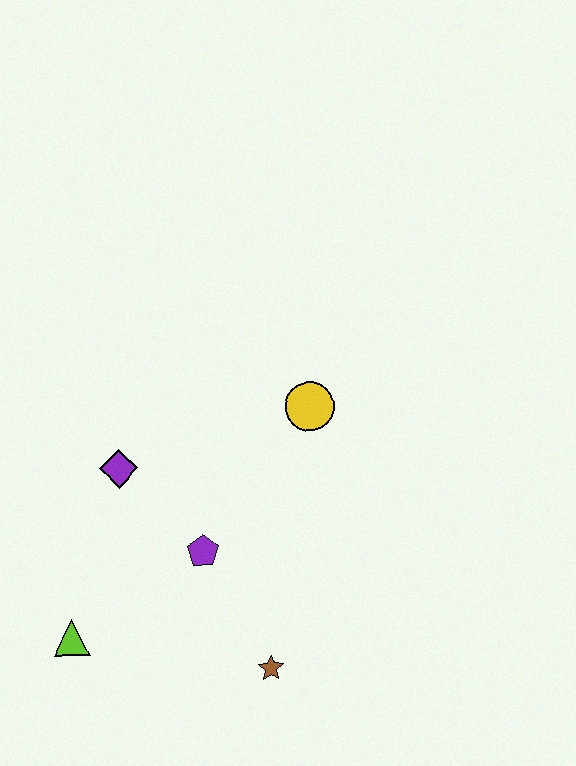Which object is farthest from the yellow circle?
The lime triangle is farthest from the yellow circle.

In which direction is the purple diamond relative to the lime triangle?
The purple diamond is above the lime triangle.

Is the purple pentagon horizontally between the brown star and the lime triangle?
Yes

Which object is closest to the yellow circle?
The purple pentagon is closest to the yellow circle.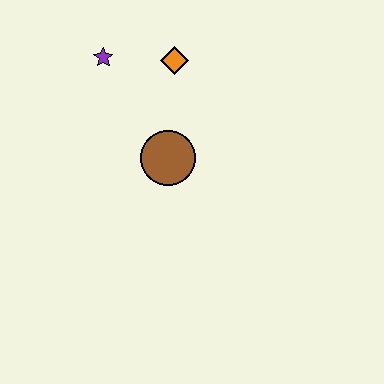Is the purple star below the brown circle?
No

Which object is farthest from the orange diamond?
The brown circle is farthest from the orange diamond.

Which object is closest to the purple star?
The orange diamond is closest to the purple star.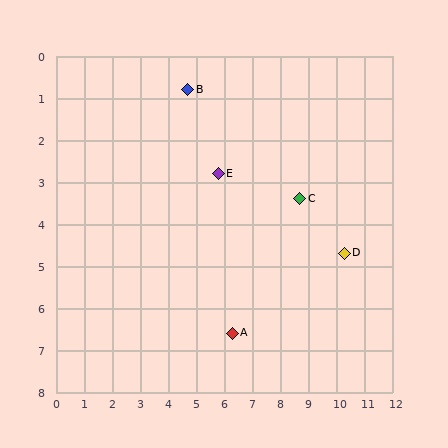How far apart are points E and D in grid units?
Points E and D are about 4.9 grid units apart.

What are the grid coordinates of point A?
Point A is at approximately (6.3, 6.6).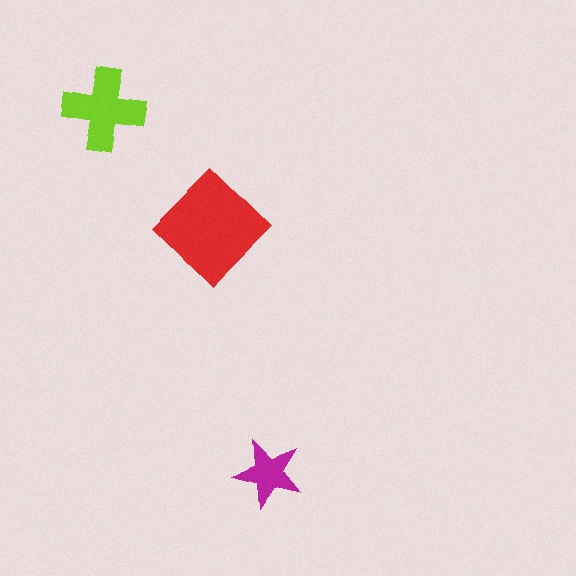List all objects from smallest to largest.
The magenta star, the lime cross, the red diamond.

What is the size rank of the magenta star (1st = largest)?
3rd.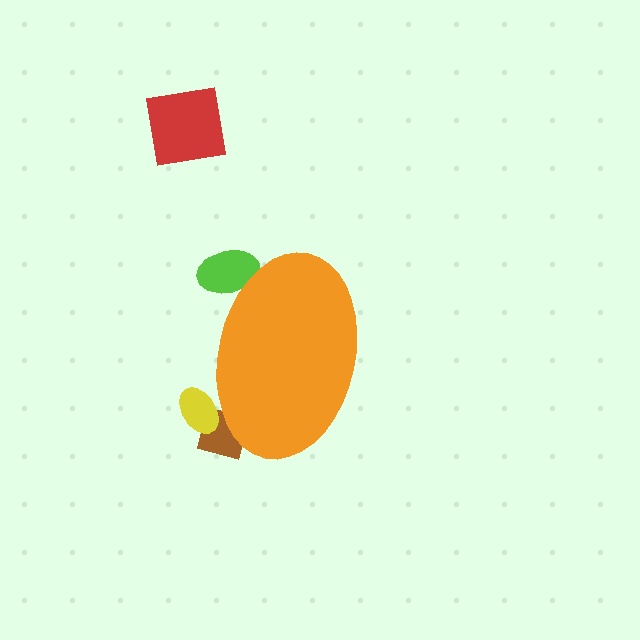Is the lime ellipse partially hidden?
Yes, the lime ellipse is partially hidden behind the orange ellipse.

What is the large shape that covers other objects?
An orange ellipse.